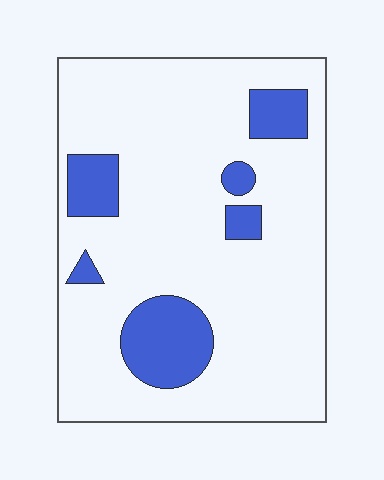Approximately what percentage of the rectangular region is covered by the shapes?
Approximately 15%.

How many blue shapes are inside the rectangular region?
6.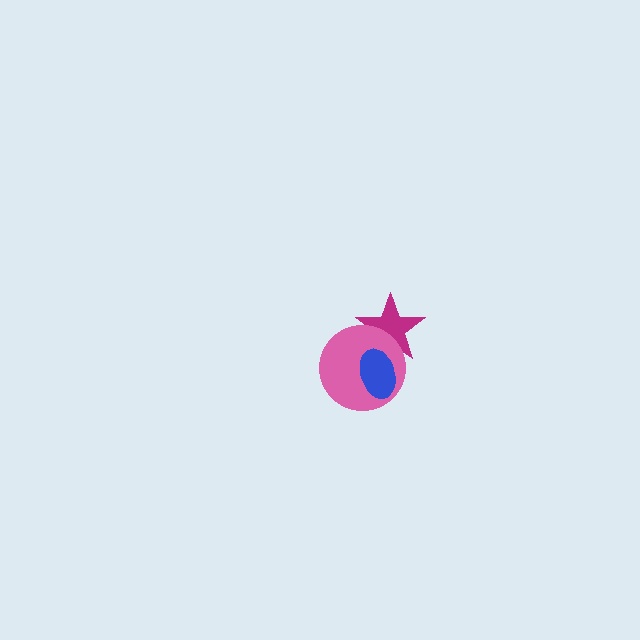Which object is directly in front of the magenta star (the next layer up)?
The pink circle is directly in front of the magenta star.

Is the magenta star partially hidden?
Yes, it is partially covered by another shape.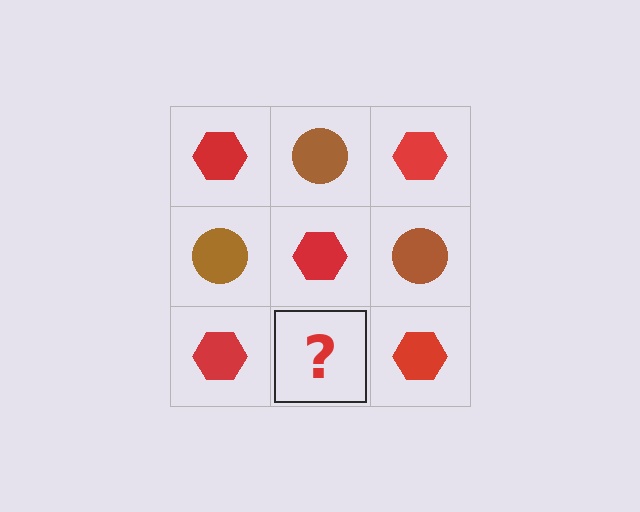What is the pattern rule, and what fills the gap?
The rule is that it alternates red hexagon and brown circle in a checkerboard pattern. The gap should be filled with a brown circle.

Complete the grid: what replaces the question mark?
The question mark should be replaced with a brown circle.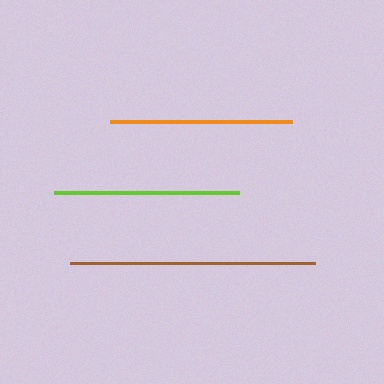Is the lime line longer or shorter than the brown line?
The brown line is longer than the lime line.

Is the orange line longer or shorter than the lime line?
The lime line is longer than the orange line.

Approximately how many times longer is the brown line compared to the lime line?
The brown line is approximately 1.3 times the length of the lime line.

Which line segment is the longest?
The brown line is the longest at approximately 245 pixels.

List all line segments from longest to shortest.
From longest to shortest: brown, lime, orange.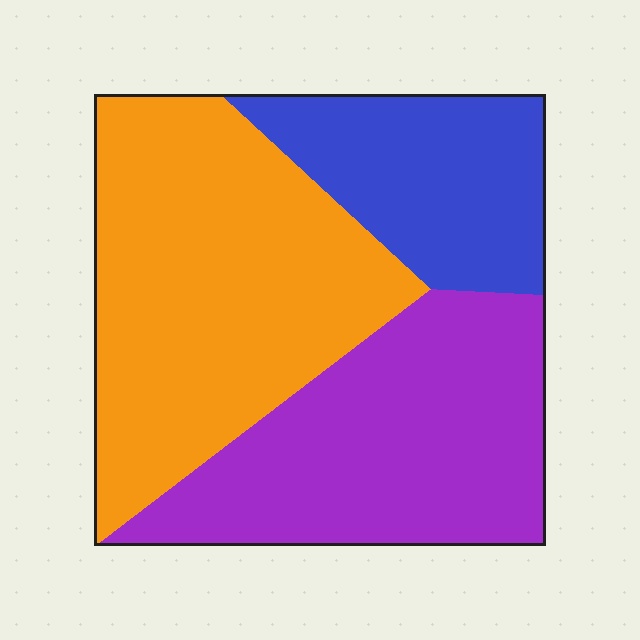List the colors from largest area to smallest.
From largest to smallest: orange, purple, blue.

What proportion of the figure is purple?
Purple takes up about one third (1/3) of the figure.